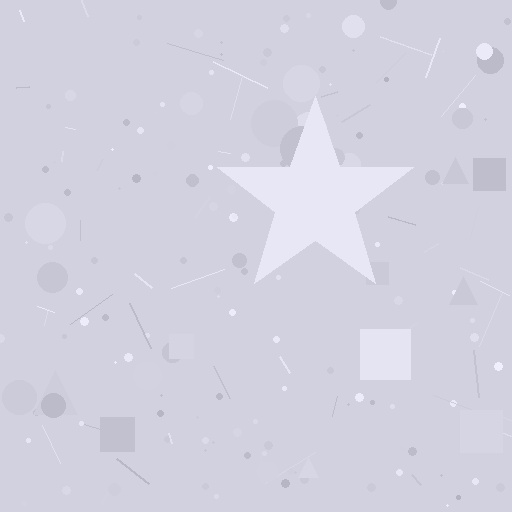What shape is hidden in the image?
A star is hidden in the image.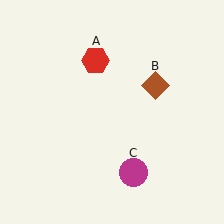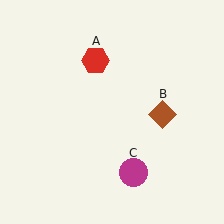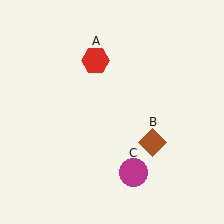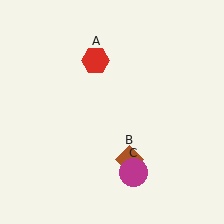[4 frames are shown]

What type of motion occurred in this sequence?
The brown diamond (object B) rotated clockwise around the center of the scene.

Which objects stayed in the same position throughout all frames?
Red hexagon (object A) and magenta circle (object C) remained stationary.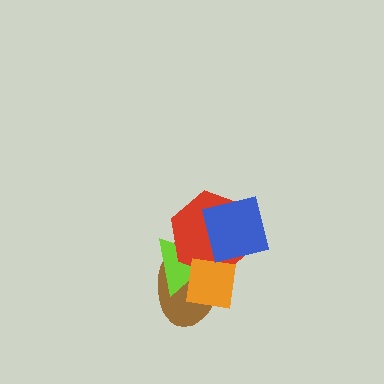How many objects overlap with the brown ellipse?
4 objects overlap with the brown ellipse.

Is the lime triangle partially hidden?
Yes, it is partially covered by another shape.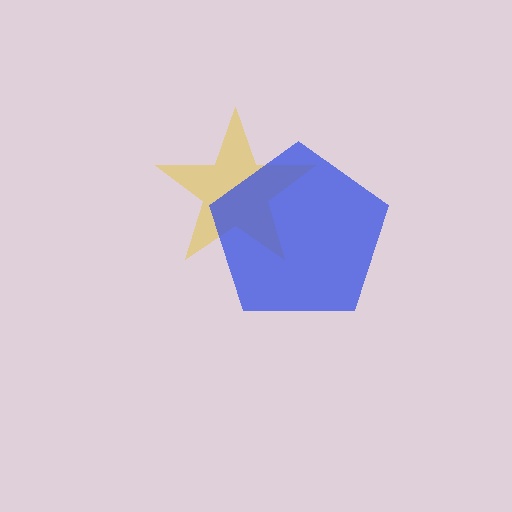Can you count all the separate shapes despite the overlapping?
Yes, there are 2 separate shapes.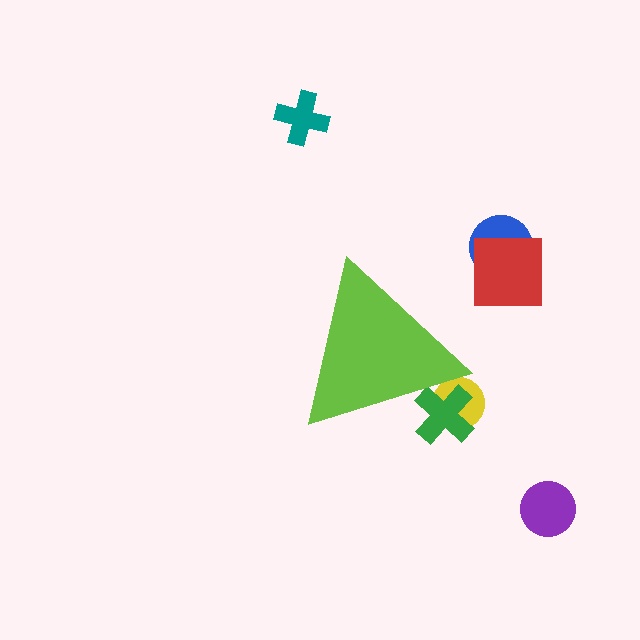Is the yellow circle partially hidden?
Yes, the yellow circle is partially hidden behind the lime triangle.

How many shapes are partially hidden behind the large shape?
2 shapes are partially hidden.